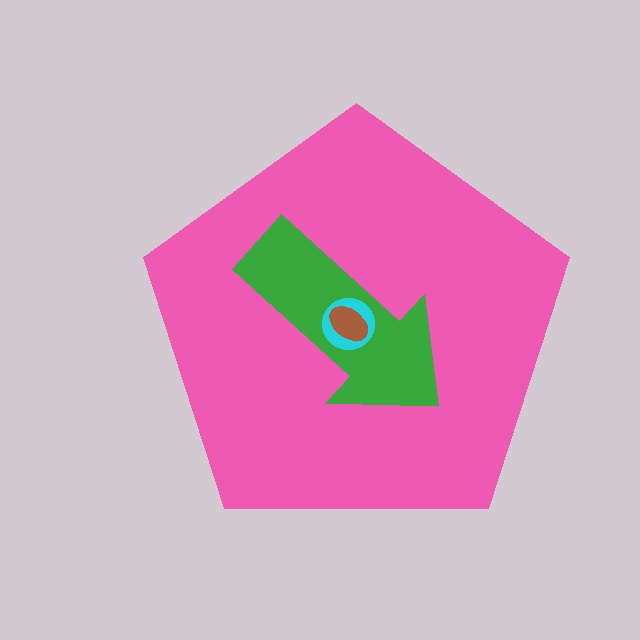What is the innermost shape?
The brown ellipse.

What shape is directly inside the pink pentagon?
The green arrow.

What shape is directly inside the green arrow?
The cyan circle.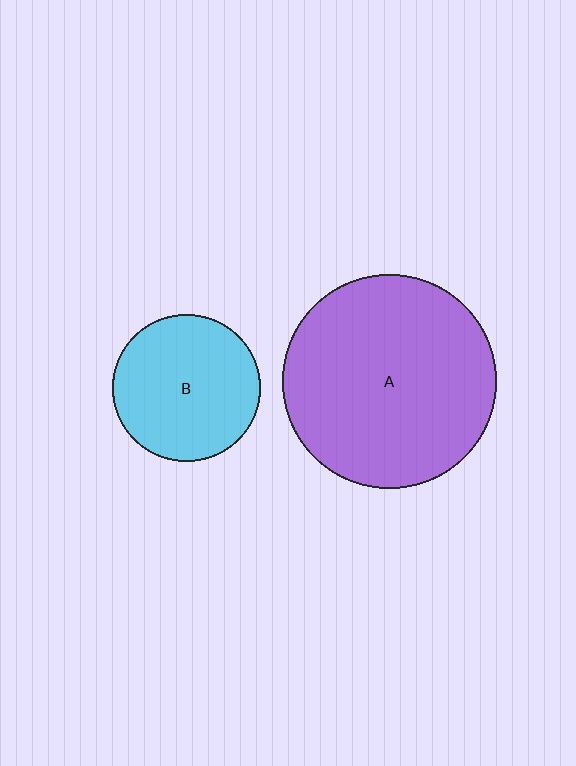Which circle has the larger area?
Circle A (purple).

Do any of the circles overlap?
No, none of the circles overlap.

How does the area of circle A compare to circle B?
Approximately 2.1 times.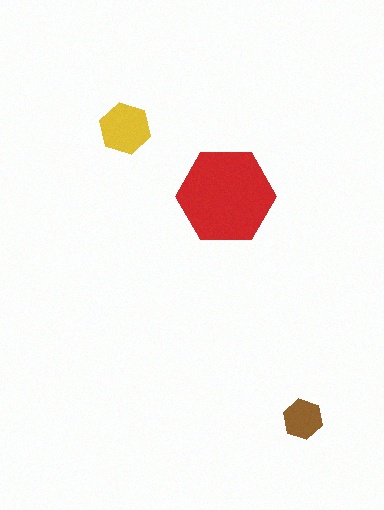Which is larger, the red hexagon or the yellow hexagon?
The red one.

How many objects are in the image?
There are 3 objects in the image.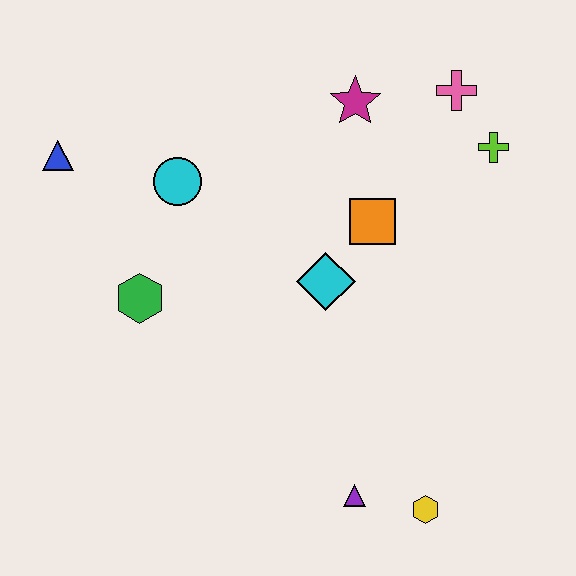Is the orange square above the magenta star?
No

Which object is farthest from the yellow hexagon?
The blue triangle is farthest from the yellow hexagon.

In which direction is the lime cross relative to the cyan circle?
The lime cross is to the right of the cyan circle.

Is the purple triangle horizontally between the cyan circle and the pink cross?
Yes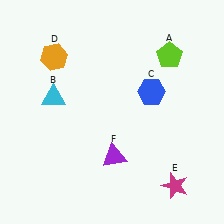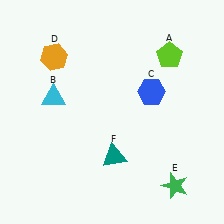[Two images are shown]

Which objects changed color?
E changed from magenta to green. F changed from purple to teal.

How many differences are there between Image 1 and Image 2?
There are 2 differences between the two images.